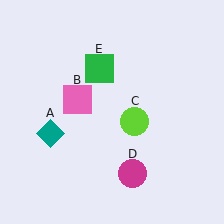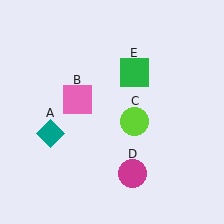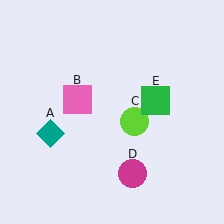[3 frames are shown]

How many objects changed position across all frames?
1 object changed position: green square (object E).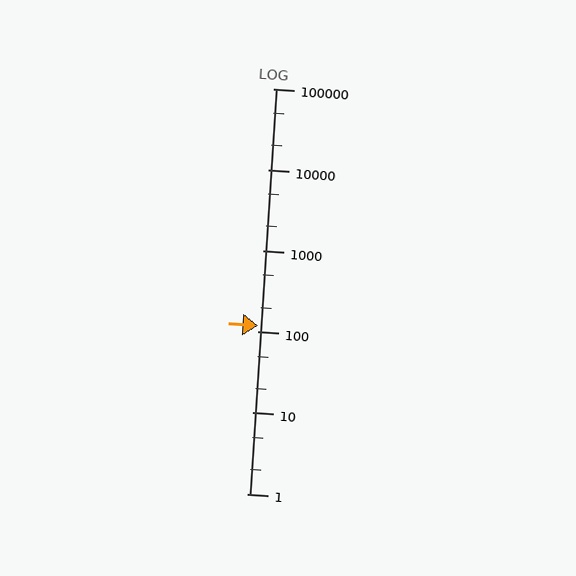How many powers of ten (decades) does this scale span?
The scale spans 5 decades, from 1 to 100000.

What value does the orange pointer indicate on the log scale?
The pointer indicates approximately 120.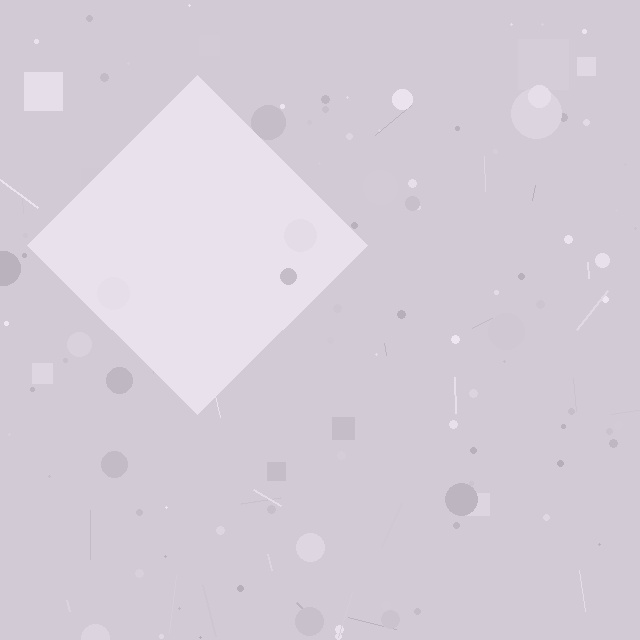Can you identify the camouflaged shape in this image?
The camouflaged shape is a diamond.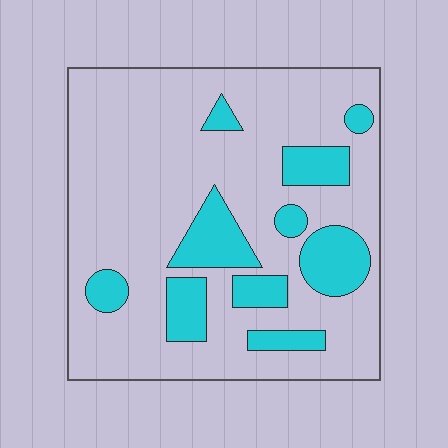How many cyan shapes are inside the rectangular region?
10.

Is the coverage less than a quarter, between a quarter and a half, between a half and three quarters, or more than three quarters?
Less than a quarter.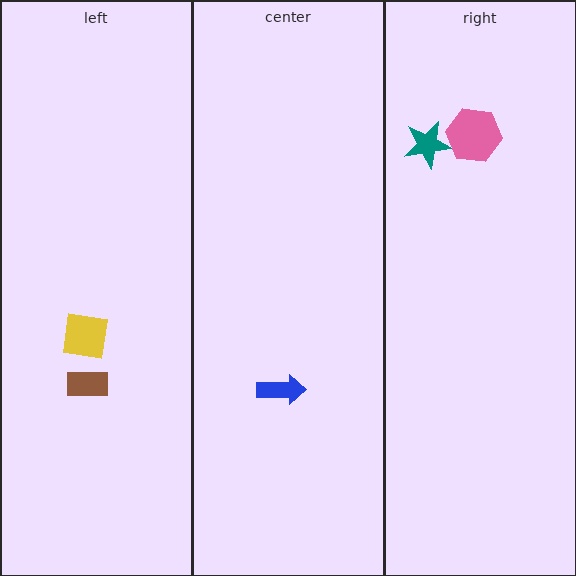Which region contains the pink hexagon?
The right region.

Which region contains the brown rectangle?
The left region.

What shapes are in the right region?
The teal star, the pink hexagon.